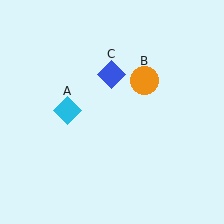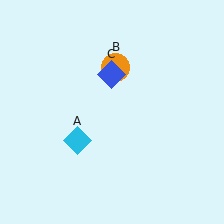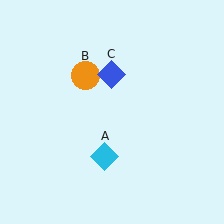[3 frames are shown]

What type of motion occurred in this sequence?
The cyan diamond (object A), orange circle (object B) rotated counterclockwise around the center of the scene.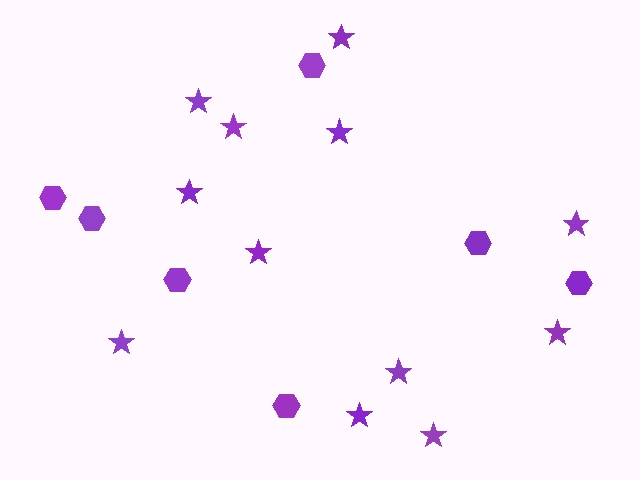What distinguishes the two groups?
There are 2 groups: one group of hexagons (7) and one group of stars (12).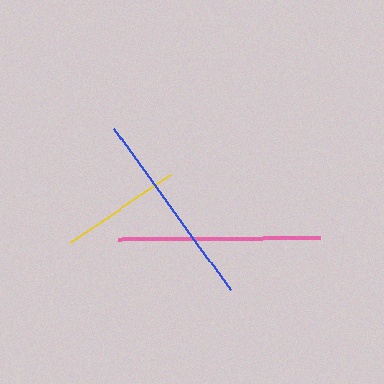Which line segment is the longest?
The pink line is the longest at approximately 202 pixels.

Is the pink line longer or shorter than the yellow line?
The pink line is longer than the yellow line.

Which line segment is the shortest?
The yellow line is the shortest at approximately 121 pixels.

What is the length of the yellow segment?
The yellow segment is approximately 121 pixels long.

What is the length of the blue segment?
The blue segment is approximately 199 pixels long.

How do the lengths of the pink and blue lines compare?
The pink and blue lines are approximately the same length.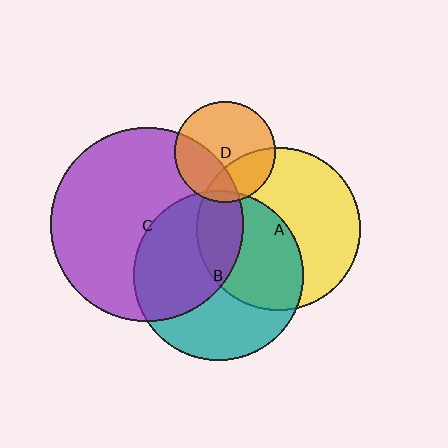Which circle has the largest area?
Circle C (purple).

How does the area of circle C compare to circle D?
Approximately 3.7 times.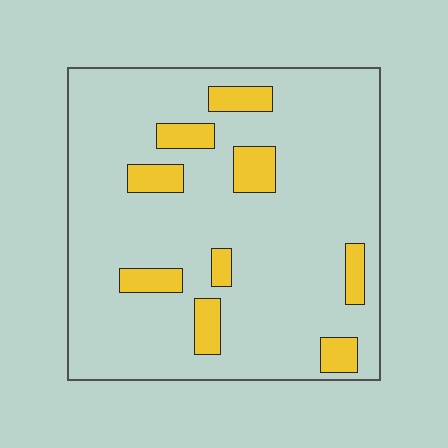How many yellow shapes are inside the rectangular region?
9.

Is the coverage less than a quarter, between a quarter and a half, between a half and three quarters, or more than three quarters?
Less than a quarter.